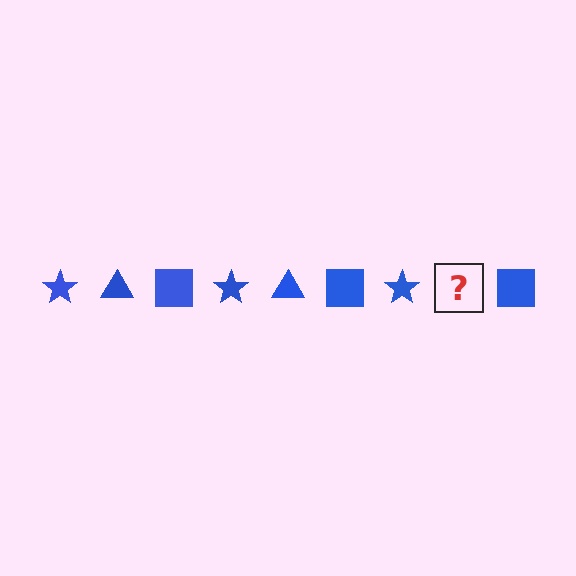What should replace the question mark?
The question mark should be replaced with a blue triangle.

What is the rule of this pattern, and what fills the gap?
The rule is that the pattern cycles through star, triangle, square shapes in blue. The gap should be filled with a blue triangle.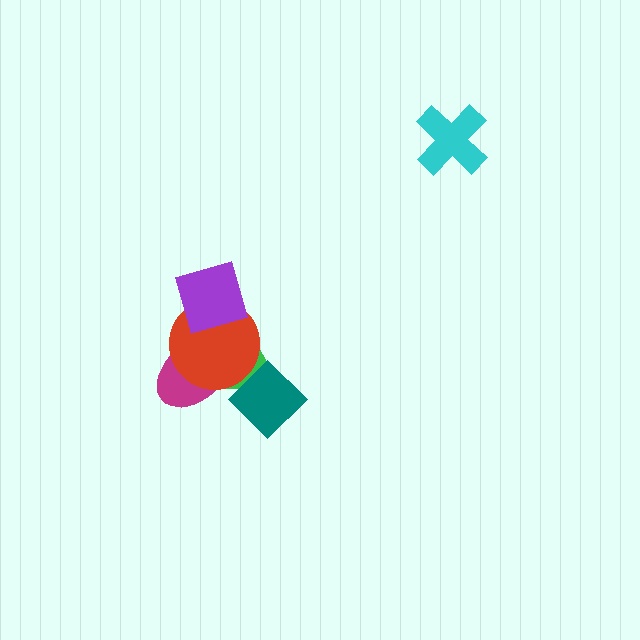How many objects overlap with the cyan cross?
0 objects overlap with the cyan cross.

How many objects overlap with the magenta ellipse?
3 objects overlap with the magenta ellipse.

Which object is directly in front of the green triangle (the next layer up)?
The teal diamond is directly in front of the green triangle.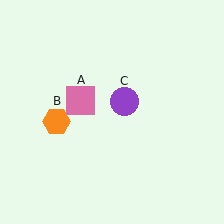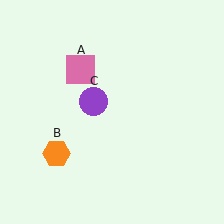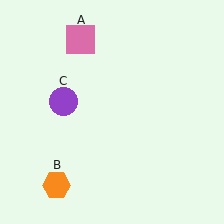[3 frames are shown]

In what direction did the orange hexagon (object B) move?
The orange hexagon (object B) moved down.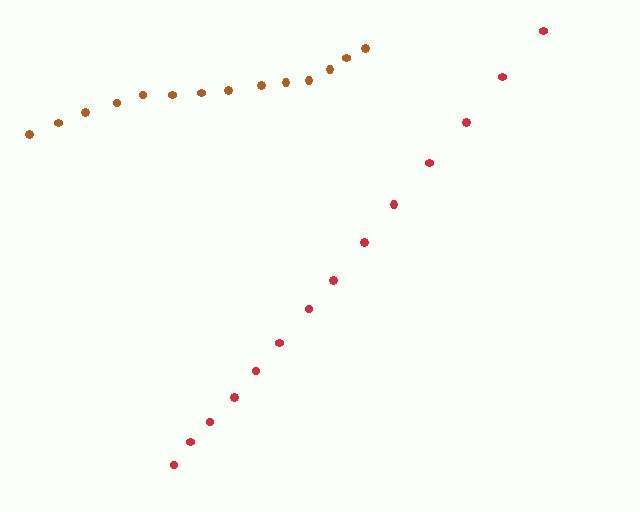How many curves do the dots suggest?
There are 2 distinct paths.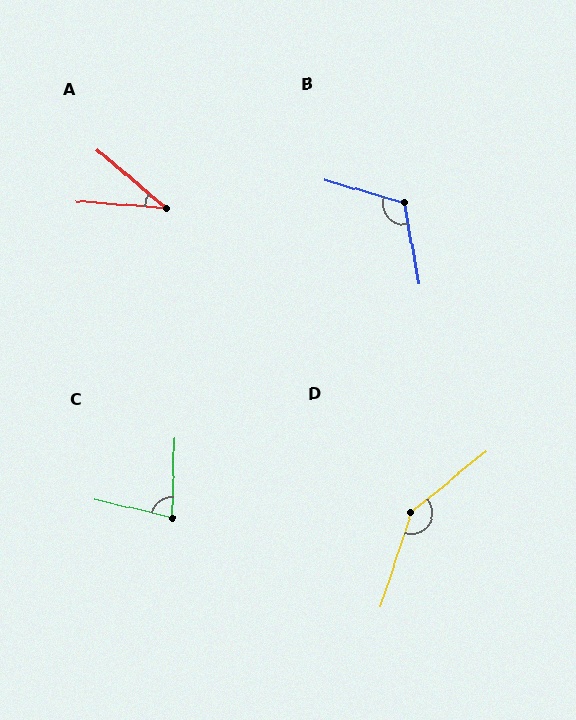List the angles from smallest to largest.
A (37°), C (78°), B (117°), D (147°).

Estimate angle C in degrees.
Approximately 78 degrees.